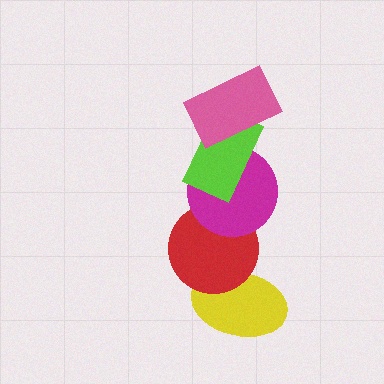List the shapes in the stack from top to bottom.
From top to bottom: the pink rectangle, the lime rectangle, the magenta circle, the red circle, the yellow ellipse.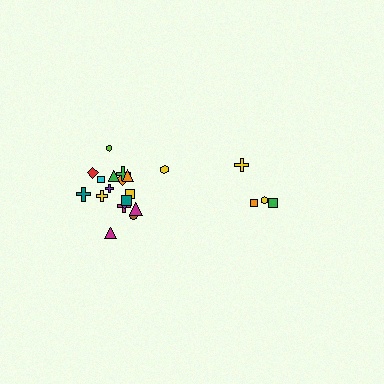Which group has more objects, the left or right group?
The left group.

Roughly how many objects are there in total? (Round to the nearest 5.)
Roughly 20 objects in total.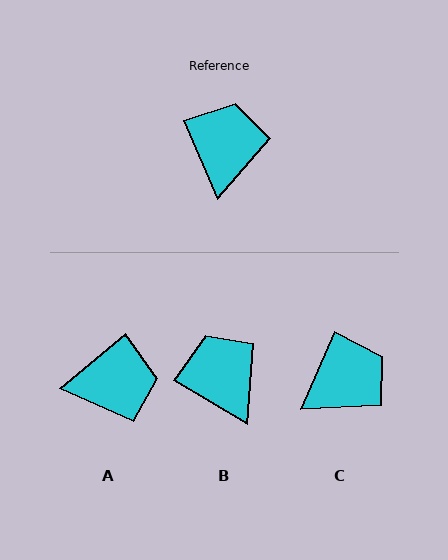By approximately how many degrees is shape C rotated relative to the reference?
Approximately 46 degrees clockwise.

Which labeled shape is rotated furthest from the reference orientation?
A, about 73 degrees away.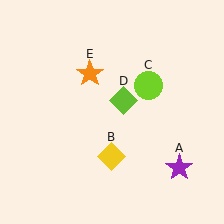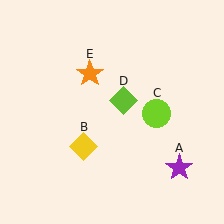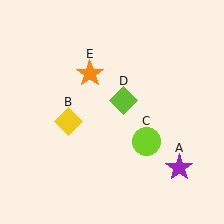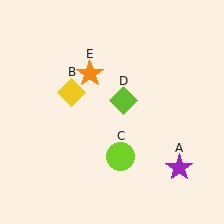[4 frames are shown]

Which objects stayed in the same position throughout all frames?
Purple star (object A) and lime diamond (object D) and orange star (object E) remained stationary.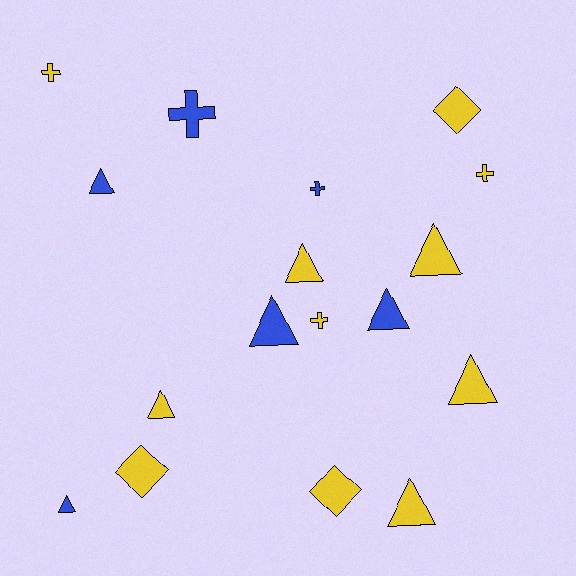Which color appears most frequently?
Yellow, with 11 objects.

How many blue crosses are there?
There are 2 blue crosses.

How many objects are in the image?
There are 17 objects.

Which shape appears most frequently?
Triangle, with 9 objects.